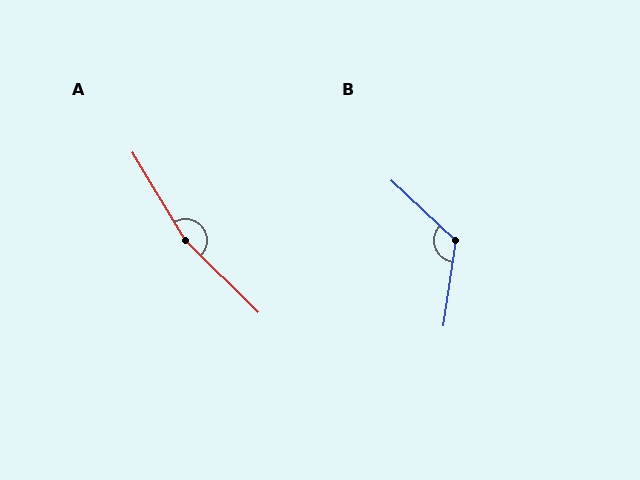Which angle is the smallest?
B, at approximately 124 degrees.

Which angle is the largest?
A, at approximately 166 degrees.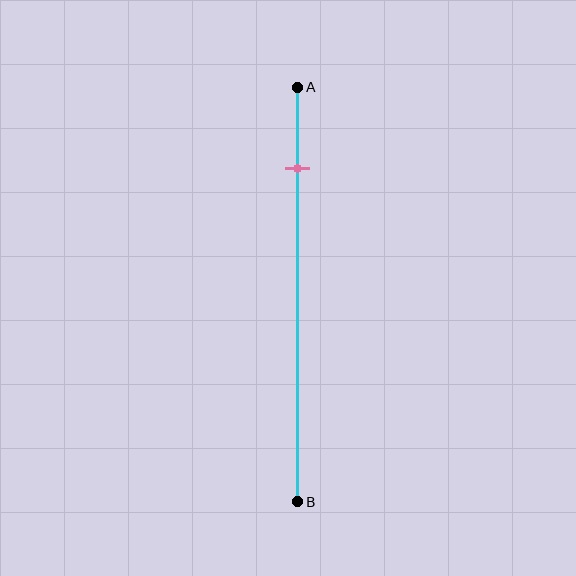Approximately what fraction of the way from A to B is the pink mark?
The pink mark is approximately 20% of the way from A to B.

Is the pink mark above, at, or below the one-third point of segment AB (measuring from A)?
The pink mark is above the one-third point of segment AB.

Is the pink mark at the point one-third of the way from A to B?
No, the mark is at about 20% from A, not at the 33% one-third point.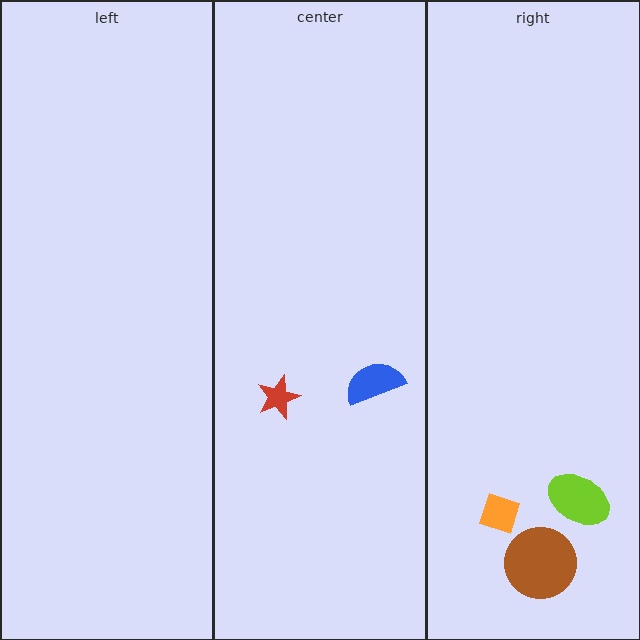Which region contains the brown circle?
The right region.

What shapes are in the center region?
The blue semicircle, the red star.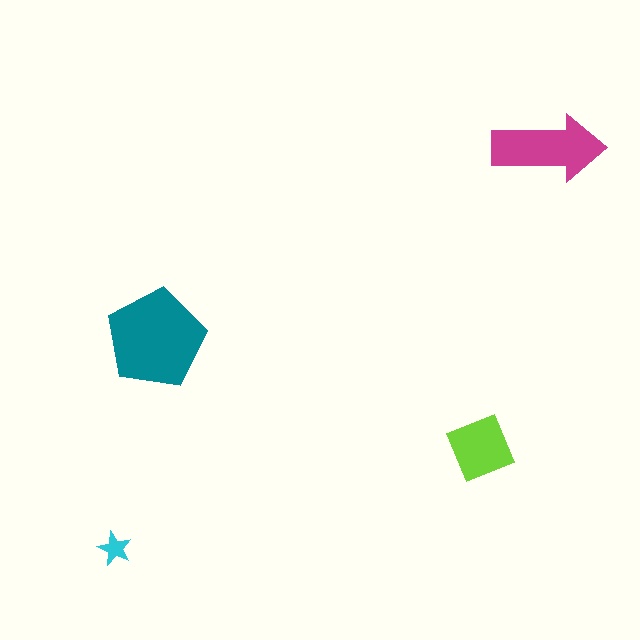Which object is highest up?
The magenta arrow is topmost.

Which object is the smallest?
The cyan star.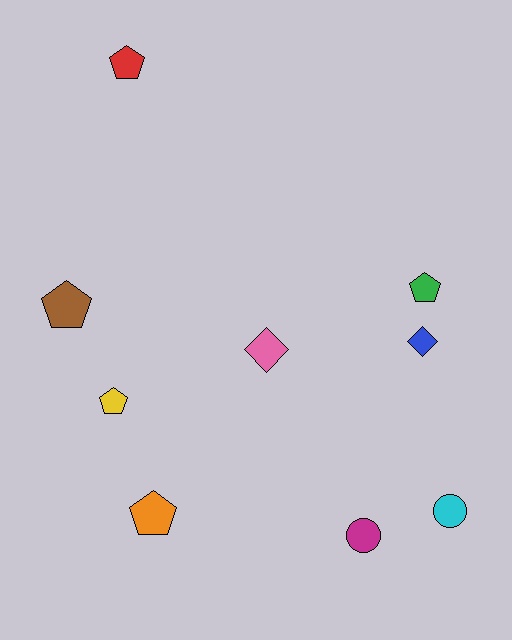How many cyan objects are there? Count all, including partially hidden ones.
There is 1 cyan object.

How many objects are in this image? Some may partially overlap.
There are 9 objects.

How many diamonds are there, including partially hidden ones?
There are 2 diamonds.